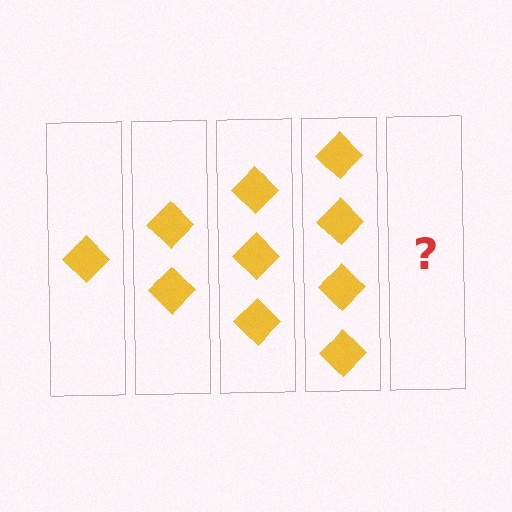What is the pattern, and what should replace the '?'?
The pattern is that each step adds one more diamond. The '?' should be 5 diamonds.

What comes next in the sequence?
The next element should be 5 diamonds.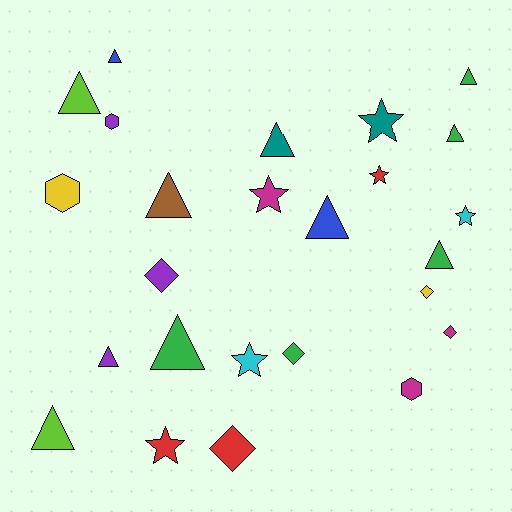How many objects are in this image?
There are 25 objects.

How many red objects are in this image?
There are 3 red objects.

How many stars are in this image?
There are 6 stars.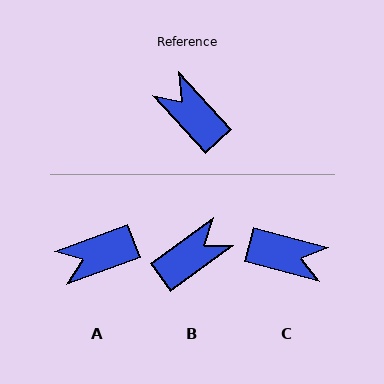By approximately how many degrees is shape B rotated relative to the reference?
Approximately 97 degrees clockwise.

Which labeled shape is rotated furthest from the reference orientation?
C, about 148 degrees away.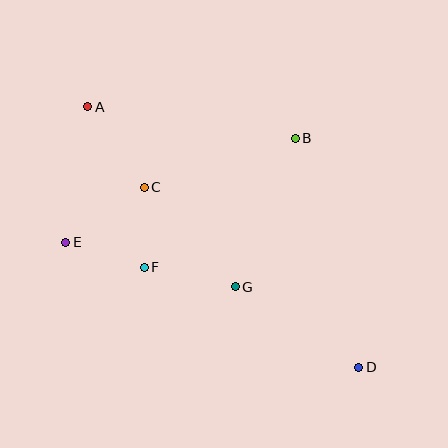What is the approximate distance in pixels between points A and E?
The distance between A and E is approximately 137 pixels.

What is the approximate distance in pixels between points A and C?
The distance between A and C is approximately 98 pixels.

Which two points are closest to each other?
Points C and F are closest to each other.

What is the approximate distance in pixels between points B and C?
The distance between B and C is approximately 159 pixels.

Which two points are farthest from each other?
Points A and D are farthest from each other.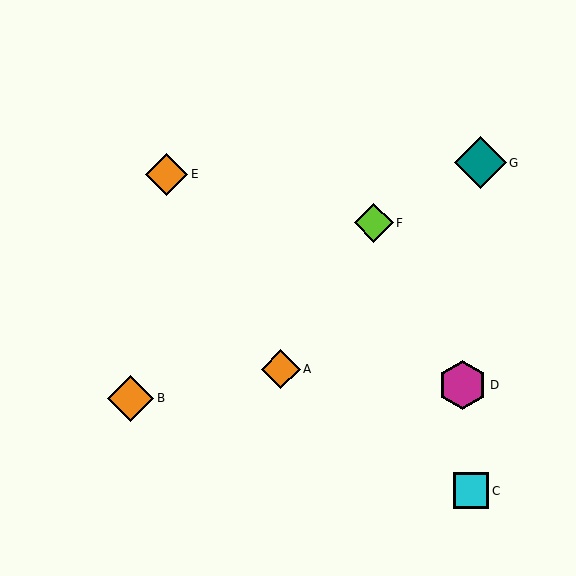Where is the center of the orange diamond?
The center of the orange diamond is at (130, 398).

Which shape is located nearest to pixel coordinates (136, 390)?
The orange diamond (labeled B) at (130, 398) is nearest to that location.